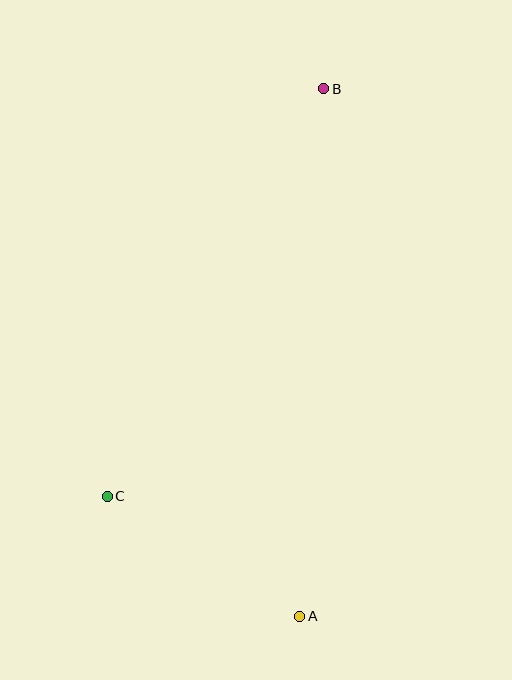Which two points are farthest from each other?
Points A and B are farthest from each other.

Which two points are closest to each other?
Points A and C are closest to each other.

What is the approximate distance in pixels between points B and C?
The distance between B and C is approximately 461 pixels.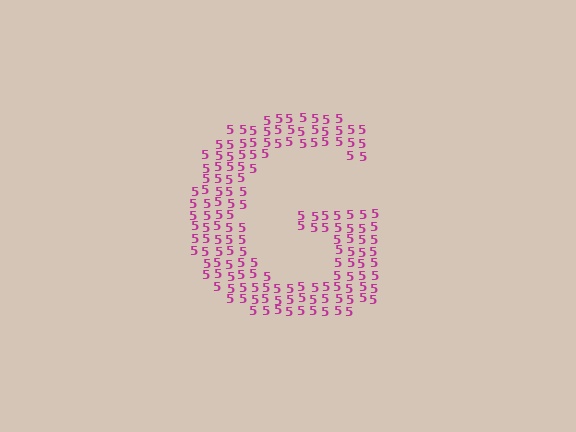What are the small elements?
The small elements are digit 5's.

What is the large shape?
The large shape is the letter G.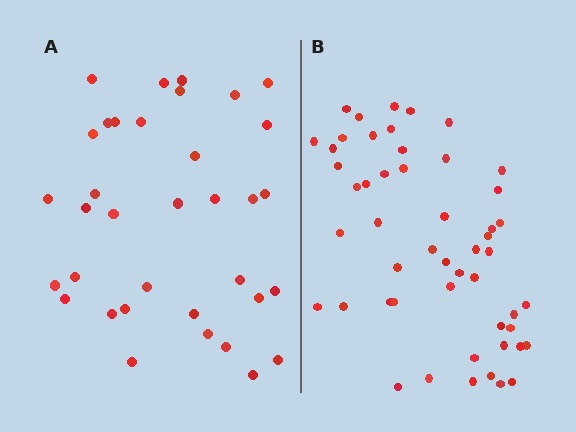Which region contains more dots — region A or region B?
Region B (the right region) has more dots.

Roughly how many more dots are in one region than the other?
Region B has approximately 15 more dots than region A.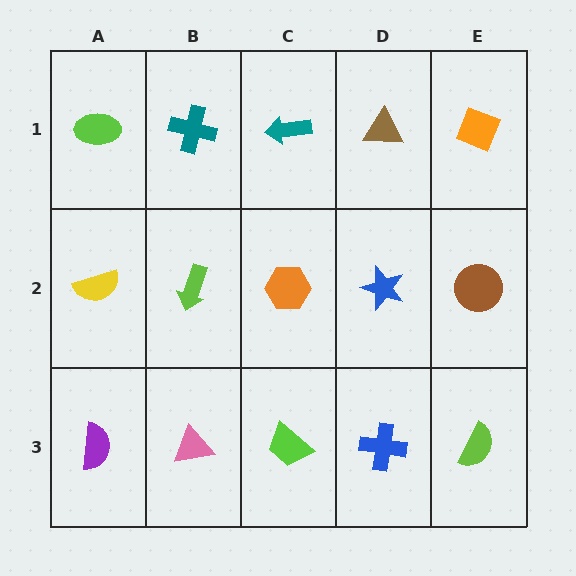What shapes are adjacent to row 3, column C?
An orange hexagon (row 2, column C), a pink triangle (row 3, column B), a blue cross (row 3, column D).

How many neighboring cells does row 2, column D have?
4.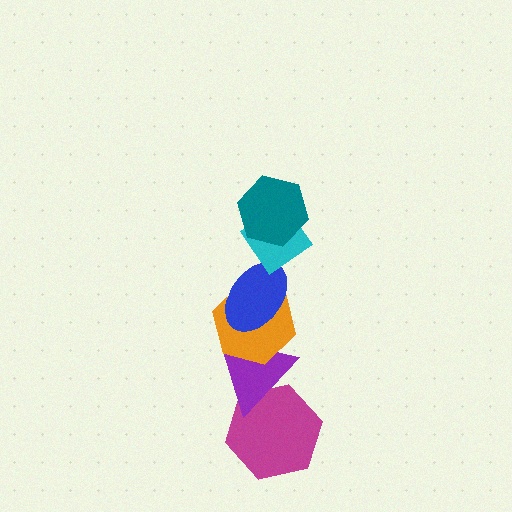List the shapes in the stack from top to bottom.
From top to bottom: the teal hexagon, the cyan diamond, the blue ellipse, the orange hexagon, the purple triangle, the magenta hexagon.